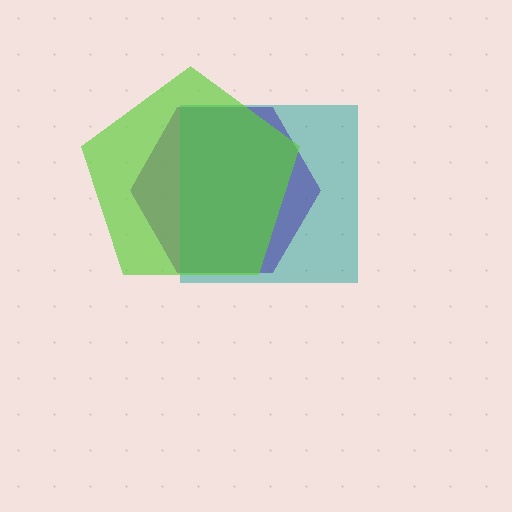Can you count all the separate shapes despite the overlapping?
Yes, there are 3 separate shapes.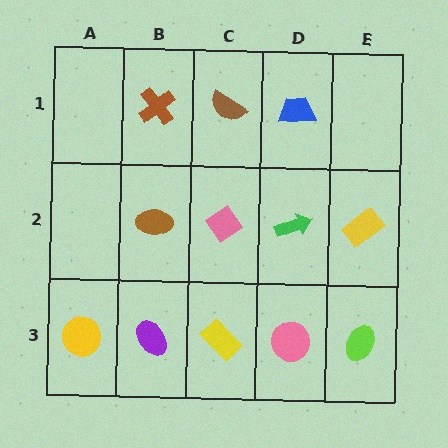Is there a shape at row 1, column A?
No, that cell is empty.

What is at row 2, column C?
A pink diamond.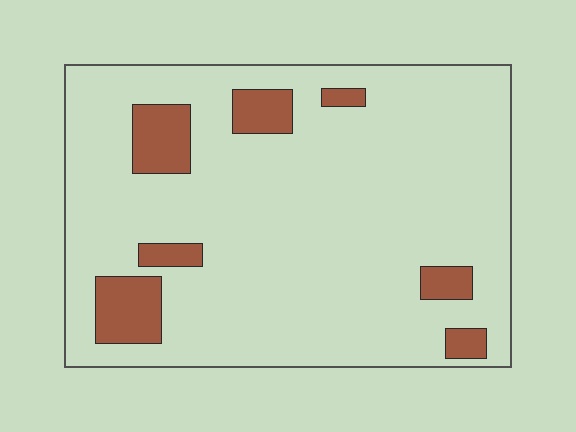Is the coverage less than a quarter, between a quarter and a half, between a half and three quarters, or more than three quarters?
Less than a quarter.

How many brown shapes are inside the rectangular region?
7.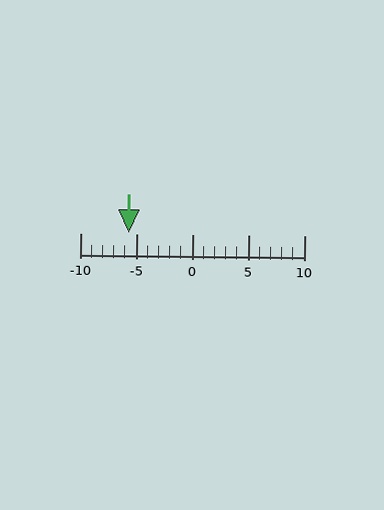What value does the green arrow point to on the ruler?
The green arrow points to approximately -6.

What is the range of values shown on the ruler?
The ruler shows values from -10 to 10.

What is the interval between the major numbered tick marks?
The major tick marks are spaced 5 units apart.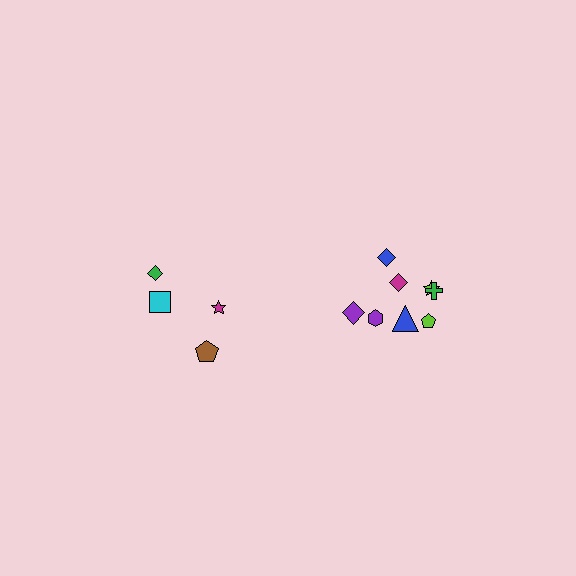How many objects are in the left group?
There are 4 objects.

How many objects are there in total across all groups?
There are 12 objects.